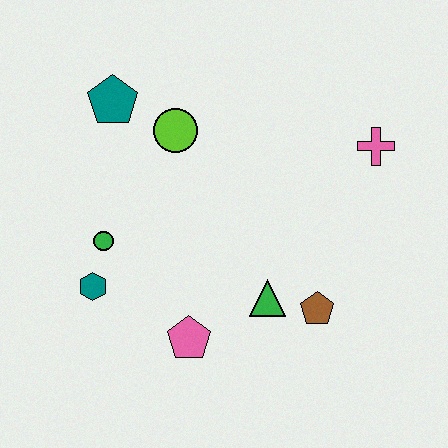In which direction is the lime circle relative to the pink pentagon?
The lime circle is above the pink pentagon.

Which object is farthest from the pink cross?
The teal hexagon is farthest from the pink cross.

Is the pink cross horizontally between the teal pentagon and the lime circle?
No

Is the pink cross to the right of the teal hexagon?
Yes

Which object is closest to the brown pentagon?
The green triangle is closest to the brown pentagon.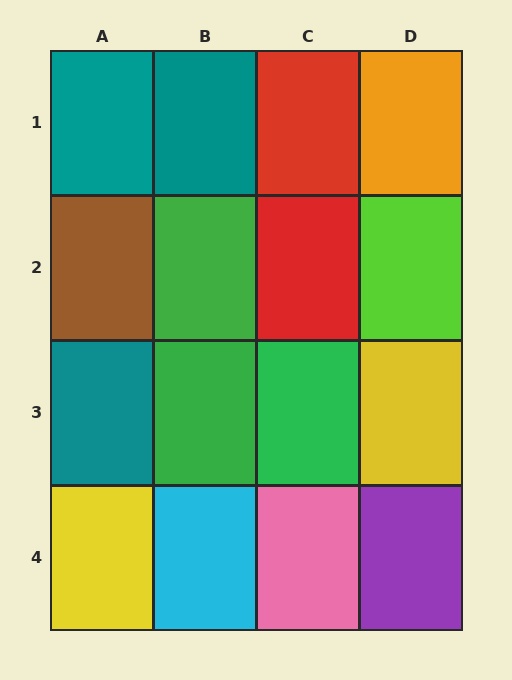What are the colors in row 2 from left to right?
Brown, green, red, lime.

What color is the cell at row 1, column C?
Red.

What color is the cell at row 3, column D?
Yellow.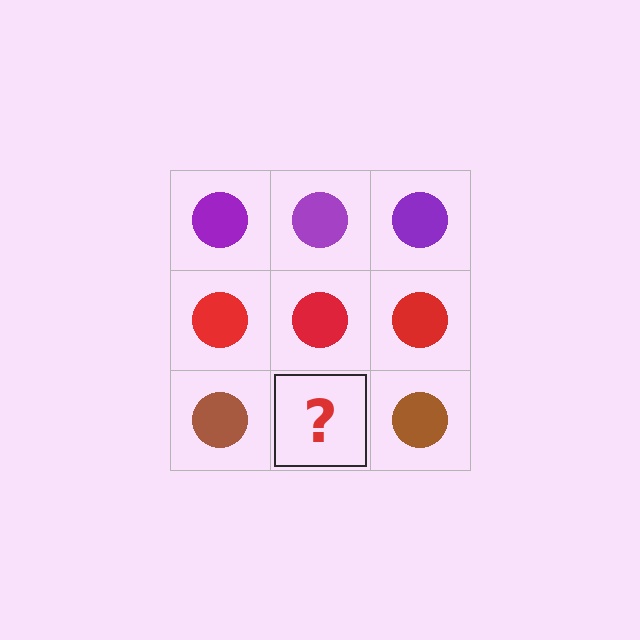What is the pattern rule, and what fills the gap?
The rule is that each row has a consistent color. The gap should be filled with a brown circle.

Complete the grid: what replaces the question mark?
The question mark should be replaced with a brown circle.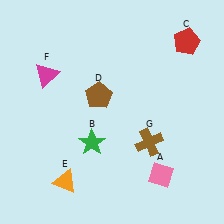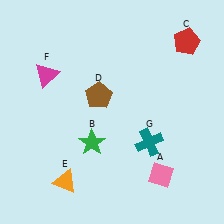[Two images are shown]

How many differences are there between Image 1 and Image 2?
There is 1 difference between the two images.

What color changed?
The cross (G) changed from brown in Image 1 to teal in Image 2.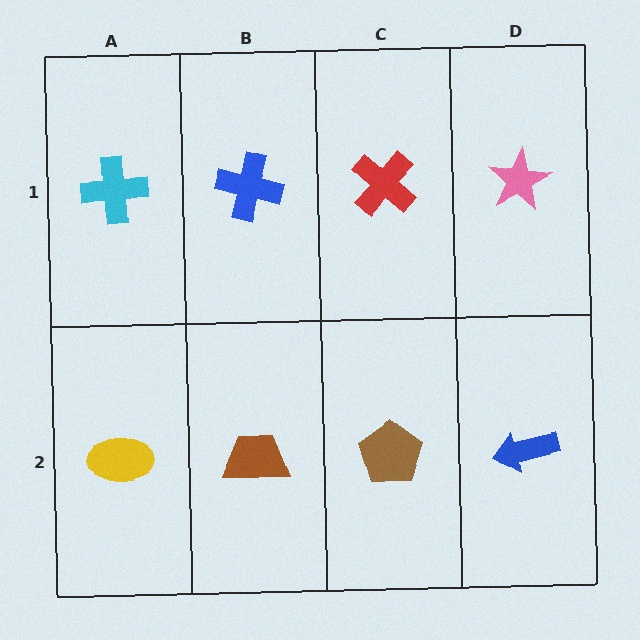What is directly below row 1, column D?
A blue arrow.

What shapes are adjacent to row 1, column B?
A brown trapezoid (row 2, column B), a cyan cross (row 1, column A), a red cross (row 1, column C).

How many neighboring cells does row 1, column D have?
2.